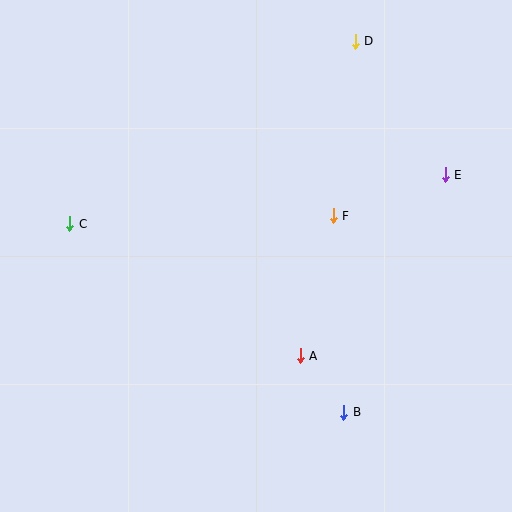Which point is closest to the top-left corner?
Point C is closest to the top-left corner.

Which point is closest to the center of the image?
Point F at (333, 216) is closest to the center.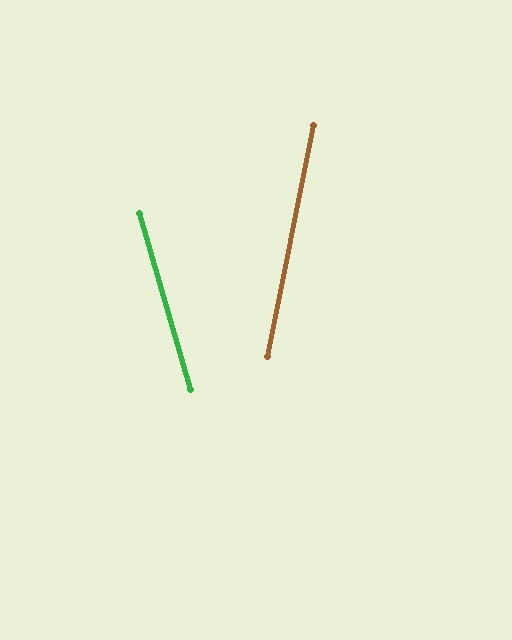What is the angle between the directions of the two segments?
Approximately 27 degrees.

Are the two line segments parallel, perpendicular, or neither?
Neither parallel nor perpendicular — they differ by about 27°.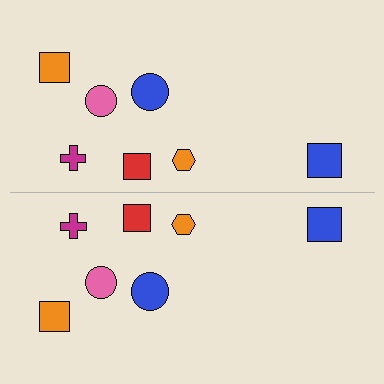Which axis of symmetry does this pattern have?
The pattern has a horizontal axis of symmetry running through the center of the image.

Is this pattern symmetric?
Yes, this pattern has bilateral (reflection) symmetry.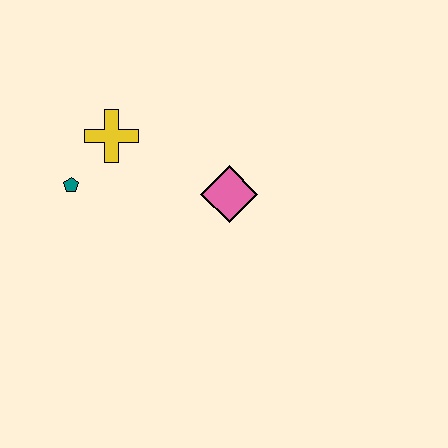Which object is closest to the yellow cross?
The teal pentagon is closest to the yellow cross.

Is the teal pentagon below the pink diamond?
No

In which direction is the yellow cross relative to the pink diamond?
The yellow cross is to the left of the pink diamond.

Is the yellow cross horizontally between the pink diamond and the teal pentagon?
Yes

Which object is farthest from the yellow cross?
The pink diamond is farthest from the yellow cross.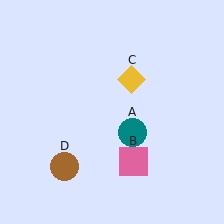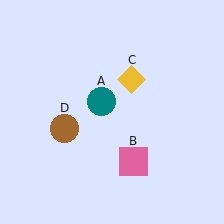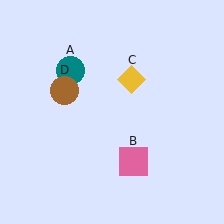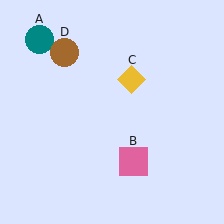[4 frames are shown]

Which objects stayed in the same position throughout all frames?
Pink square (object B) and yellow diamond (object C) remained stationary.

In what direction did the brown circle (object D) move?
The brown circle (object D) moved up.